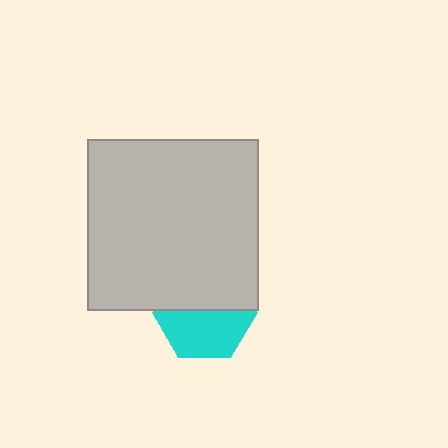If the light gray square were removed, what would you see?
You would see the complete cyan hexagon.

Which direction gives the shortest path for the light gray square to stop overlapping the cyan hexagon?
Moving up gives the shortest separation.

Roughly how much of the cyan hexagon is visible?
About half of it is visible (roughly 51%).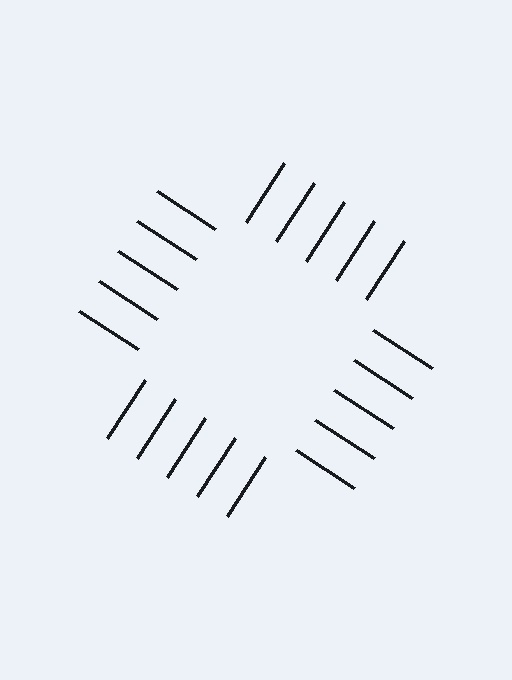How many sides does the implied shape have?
4 sides — the line-ends trace a square.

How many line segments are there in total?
20 — 5 along each of the 4 edges.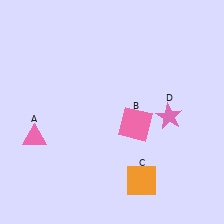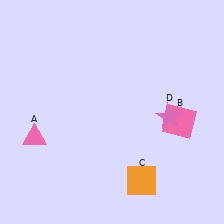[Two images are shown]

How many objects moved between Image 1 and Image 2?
1 object moved between the two images.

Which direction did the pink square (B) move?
The pink square (B) moved right.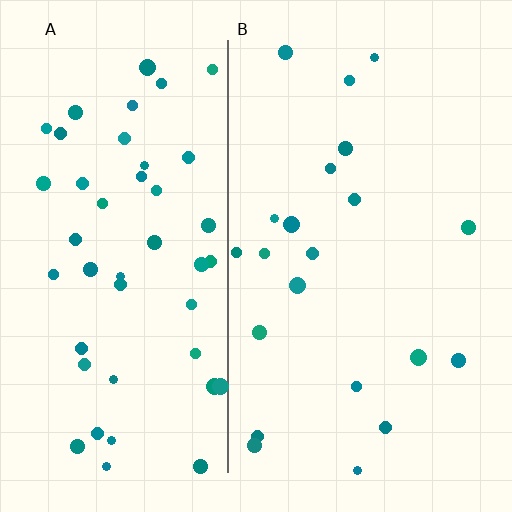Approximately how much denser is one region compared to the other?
Approximately 2.3× — region A over region B.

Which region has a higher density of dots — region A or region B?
A (the left).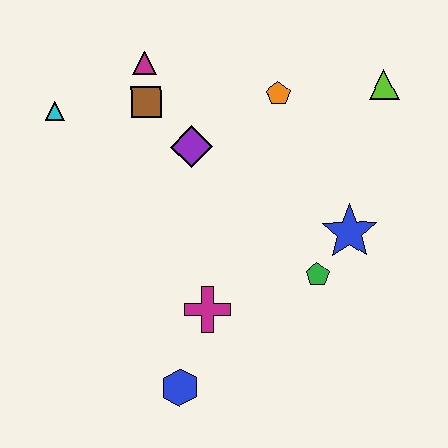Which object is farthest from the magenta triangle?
The blue hexagon is farthest from the magenta triangle.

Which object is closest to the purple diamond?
The brown square is closest to the purple diamond.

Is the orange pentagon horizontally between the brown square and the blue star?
Yes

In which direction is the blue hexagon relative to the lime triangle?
The blue hexagon is below the lime triangle.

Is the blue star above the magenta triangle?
No